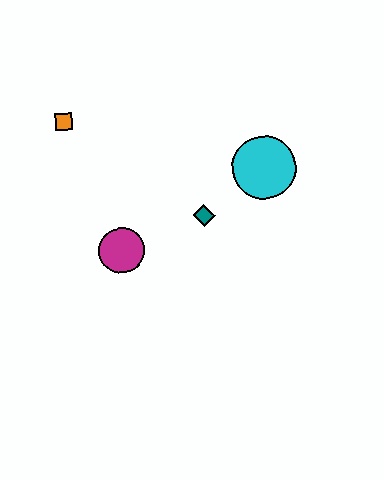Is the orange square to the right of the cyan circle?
No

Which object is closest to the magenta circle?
The teal diamond is closest to the magenta circle.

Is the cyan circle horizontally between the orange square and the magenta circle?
No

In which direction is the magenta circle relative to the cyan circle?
The magenta circle is to the left of the cyan circle.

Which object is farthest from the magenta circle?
The cyan circle is farthest from the magenta circle.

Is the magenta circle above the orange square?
No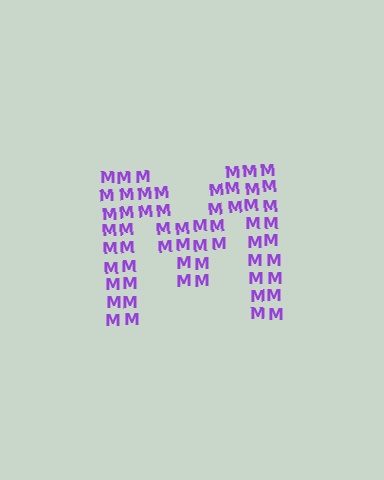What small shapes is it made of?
It is made of small letter M's.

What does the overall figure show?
The overall figure shows the letter M.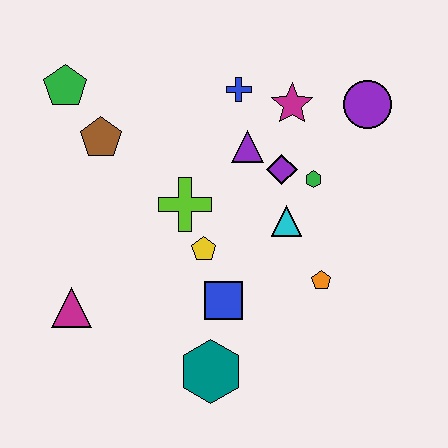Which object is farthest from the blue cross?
The teal hexagon is farthest from the blue cross.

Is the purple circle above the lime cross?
Yes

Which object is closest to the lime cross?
The yellow pentagon is closest to the lime cross.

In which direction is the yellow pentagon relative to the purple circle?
The yellow pentagon is to the left of the purple circle.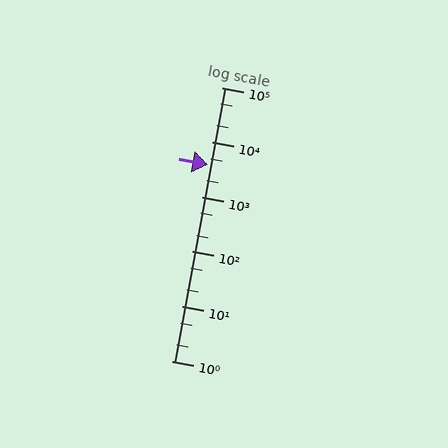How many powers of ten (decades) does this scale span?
The scale spans 5 decades, from 1 to 100000.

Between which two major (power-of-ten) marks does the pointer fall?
The pointer is between 1000 and 10000.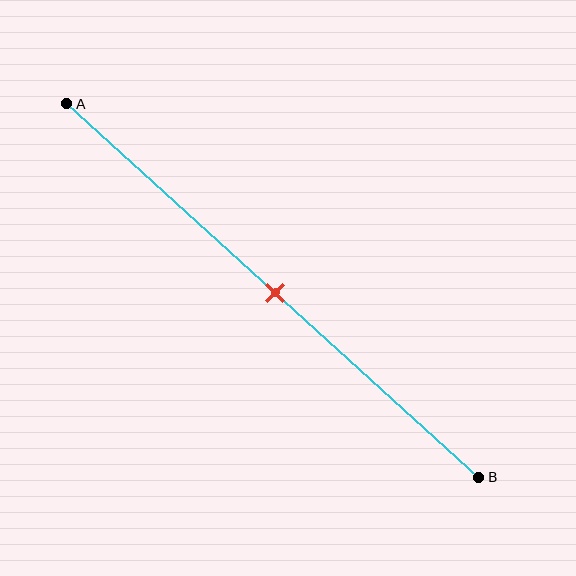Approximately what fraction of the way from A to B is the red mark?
The red mark is approximately 50% of the way from A to B.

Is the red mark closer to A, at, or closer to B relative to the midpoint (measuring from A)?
The red mark is approximately at the midpoint of segment AB.